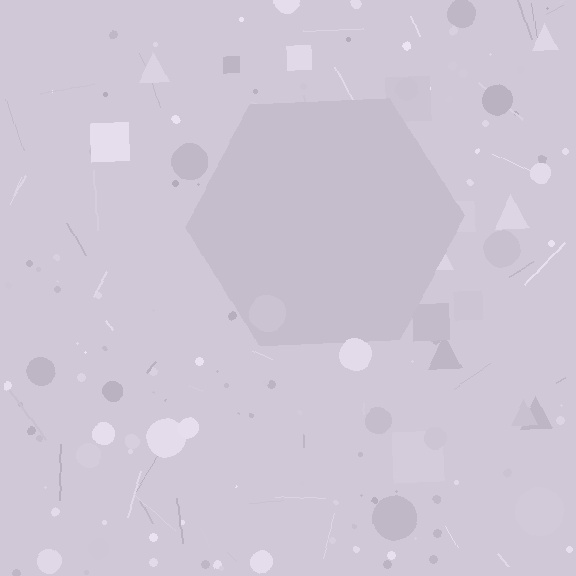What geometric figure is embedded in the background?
A hexagon is embedded in the background.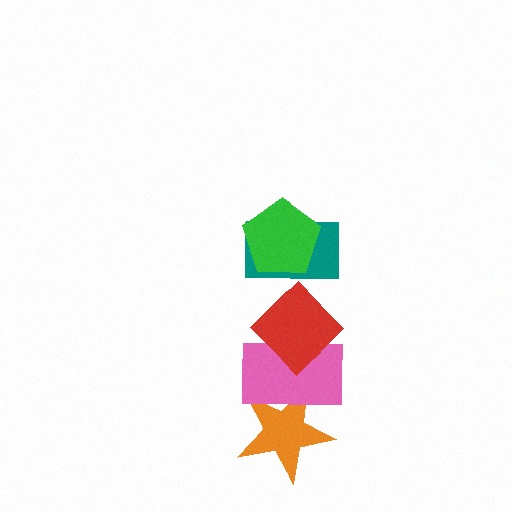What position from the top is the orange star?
The orange star is 5th from the top.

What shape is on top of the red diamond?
The teal rectangle is on top of the red diamond.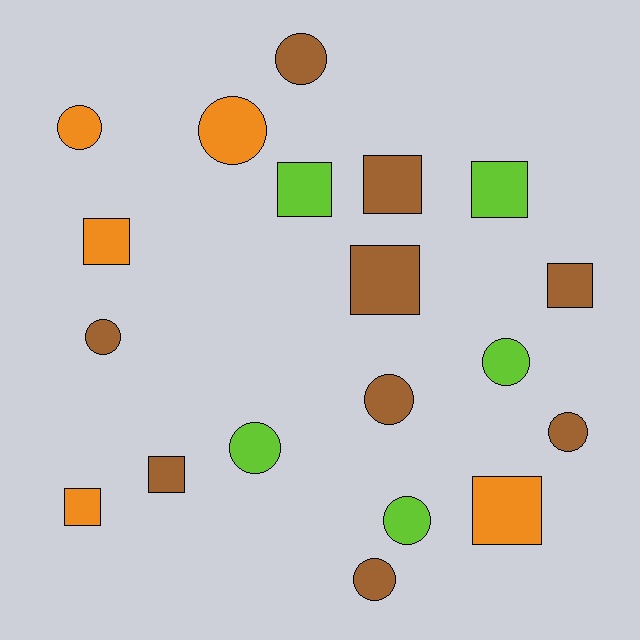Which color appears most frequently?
Brown, with 9 objects.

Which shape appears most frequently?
Circle, with 10 objects.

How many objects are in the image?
There are 19 objects.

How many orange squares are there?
There are 3 orange squares.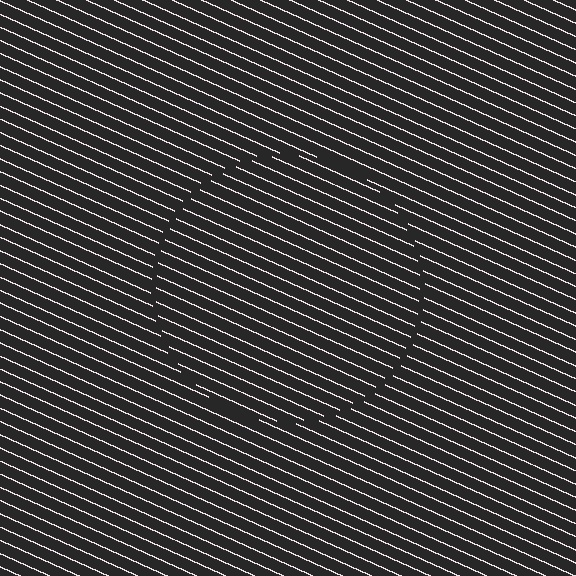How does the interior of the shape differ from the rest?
The interior of the shape contains the same grating, shifted by half a period — the contour is defined by the phase discontinuity where line-ends from the inner and outer gratings abut.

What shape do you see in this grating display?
An illusory circle. The interior of the shape contains the same grating, shifted by half a period — the contour is defined by the phase discontinuity where line-ends from the inner and outer gratings abut.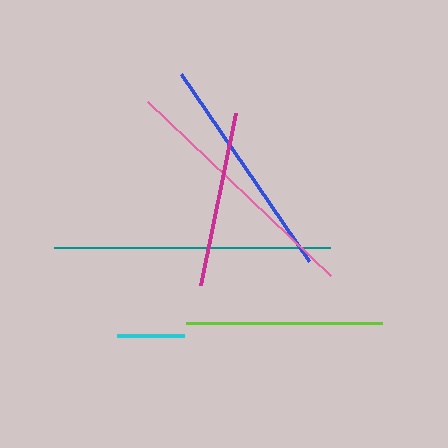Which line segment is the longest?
The teal line is the longest at approximately 276 pixels.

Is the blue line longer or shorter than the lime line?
The blue line is longer than the lime line.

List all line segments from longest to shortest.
From longest to shortest: teal, pink, blue, lime, magenta, cyan.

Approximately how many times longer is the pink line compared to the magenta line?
The pink line is approximately 1.4 times the length of the magenta line.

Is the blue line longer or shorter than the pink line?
The pink line is longer than the blue line.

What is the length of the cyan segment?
The cyan segment is approximately 67 pixels long.